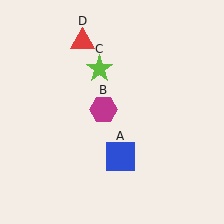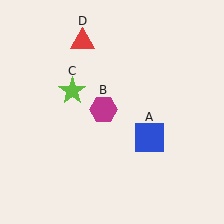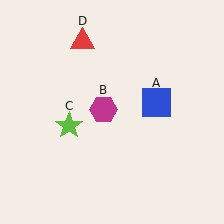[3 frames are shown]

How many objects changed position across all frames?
2 objects changed position: blue square (object A), lime star (object C).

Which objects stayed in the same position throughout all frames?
Magenta hexagon (object B) and red triangle (object D) remained stationary.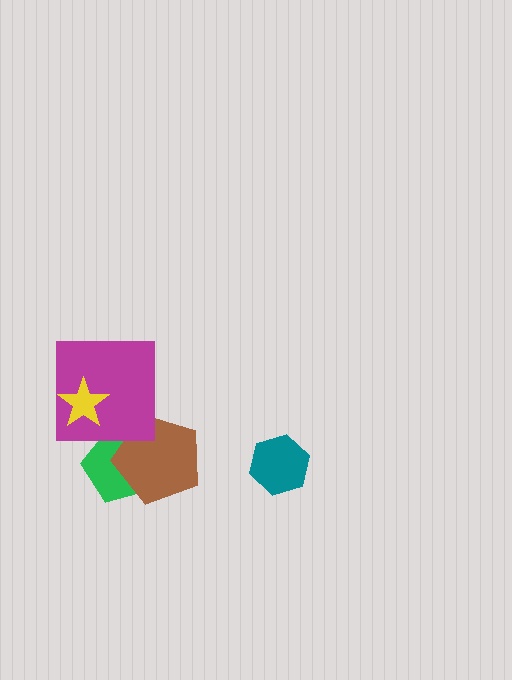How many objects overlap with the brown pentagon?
2 objects overlap with the brown pentagon.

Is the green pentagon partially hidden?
Yes, it is partially covered by another shape.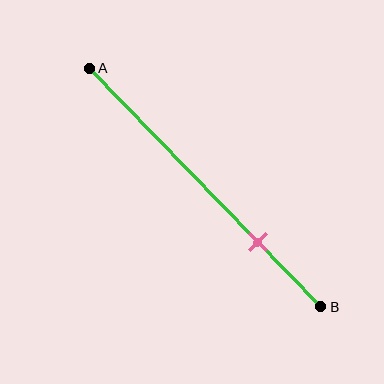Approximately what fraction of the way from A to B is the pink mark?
The pink mark is approximately 75% of the way from A to B.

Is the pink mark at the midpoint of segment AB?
No, the mark is at about 75% from A, not at the 50% midpoint.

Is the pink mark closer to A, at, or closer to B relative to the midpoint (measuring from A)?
The pink mark is closer to point B than the midpoint of segment AB.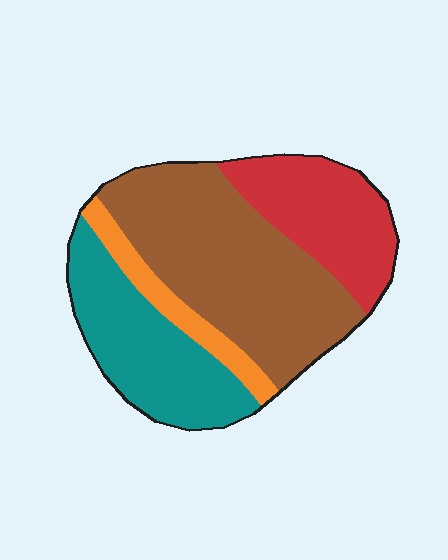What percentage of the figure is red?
Red takes up between a sixth and a third of the figure.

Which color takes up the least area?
Orange, at roughly 10%.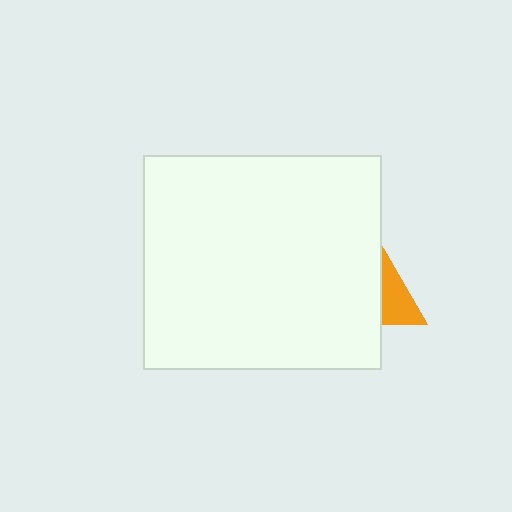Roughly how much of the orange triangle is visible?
A small part of it is visible (roughly 31%).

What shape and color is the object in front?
The object in front is a white rectangle.